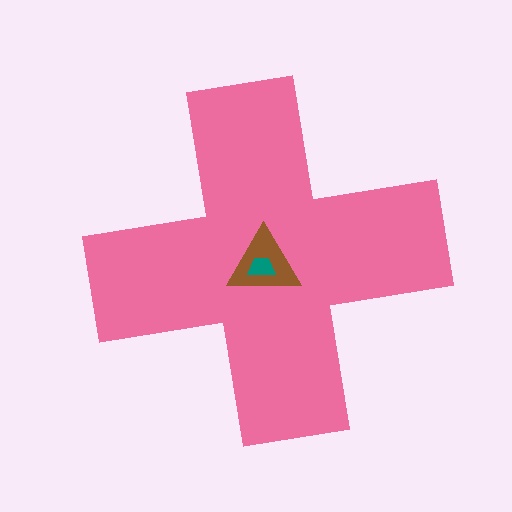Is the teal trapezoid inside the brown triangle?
Yes.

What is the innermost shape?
The teal trapezoid.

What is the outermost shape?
The pink cross.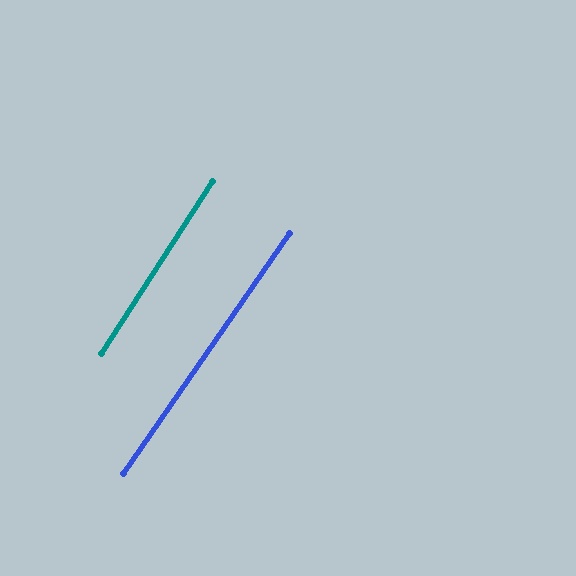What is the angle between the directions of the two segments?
Approximately 2 degrees.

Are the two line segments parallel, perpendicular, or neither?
Parallel — their directions differ by only 1.9°.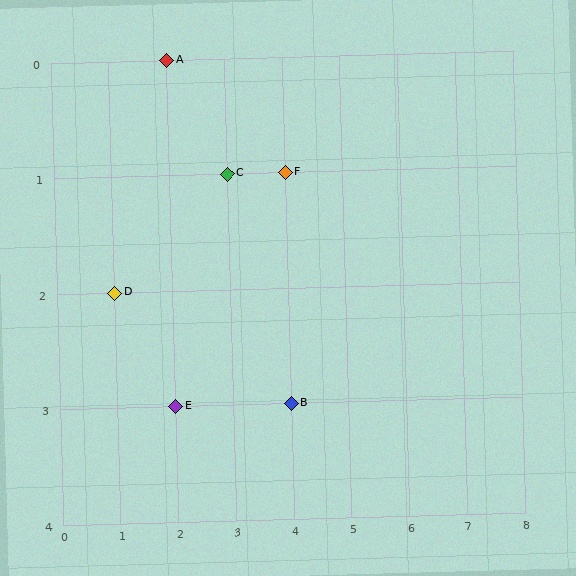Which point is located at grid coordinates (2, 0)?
Point A is at (2, 0).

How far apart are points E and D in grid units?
Points E and D are 1 column and 1 row apart (about 1.4 grid units diagonally).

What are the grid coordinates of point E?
Point E is at grid coordinates (2, 3).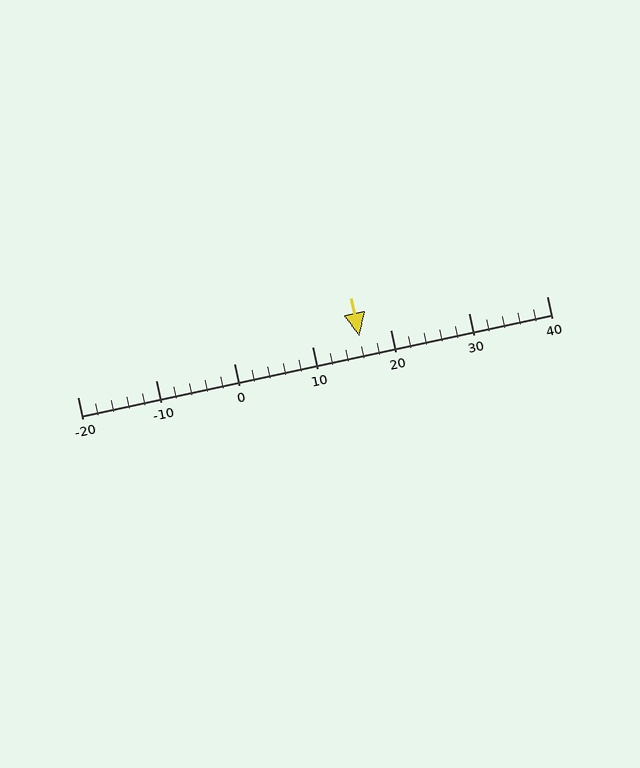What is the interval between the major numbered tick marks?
The major tick marks are spaced 10 units apart.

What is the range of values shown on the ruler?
The ruler shows values from -20 to 40.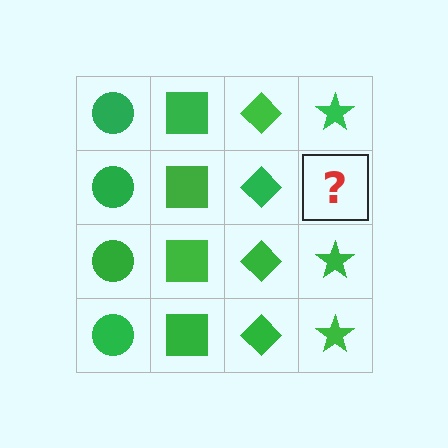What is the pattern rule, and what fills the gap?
The rule is that each column has a consistent shape. The gap should be filled with a green star.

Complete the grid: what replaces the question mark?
The question mark should be replaced with a green star.